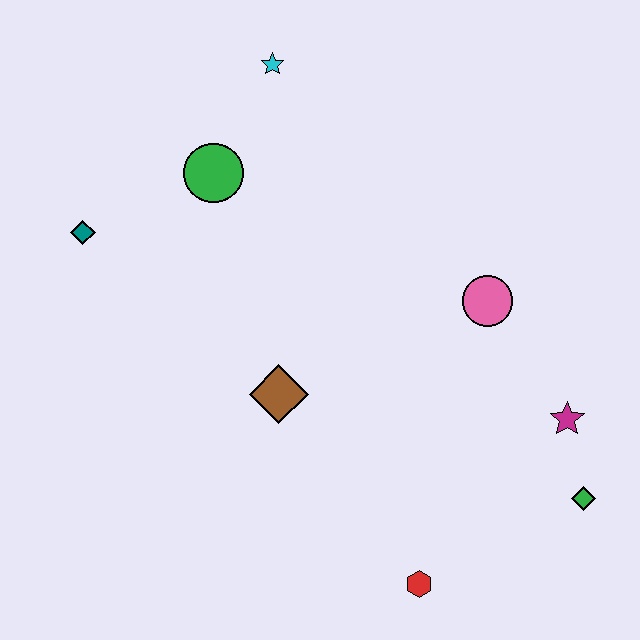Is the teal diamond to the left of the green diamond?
Yes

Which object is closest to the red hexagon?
The green diamond is closest to the red hexagon.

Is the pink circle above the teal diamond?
No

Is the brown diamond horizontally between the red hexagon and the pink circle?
No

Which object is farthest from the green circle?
The green diamond is farthest from the green circle.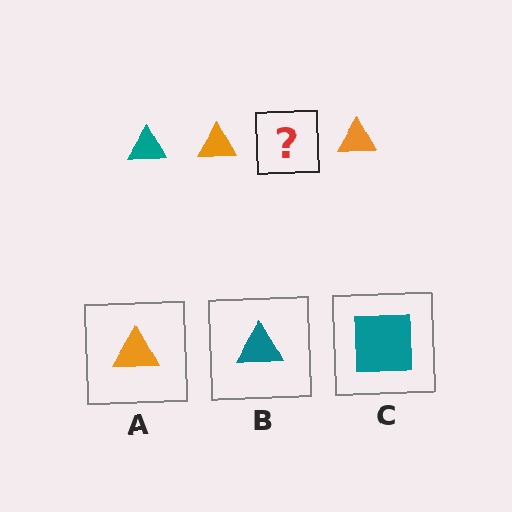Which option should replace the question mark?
Option B.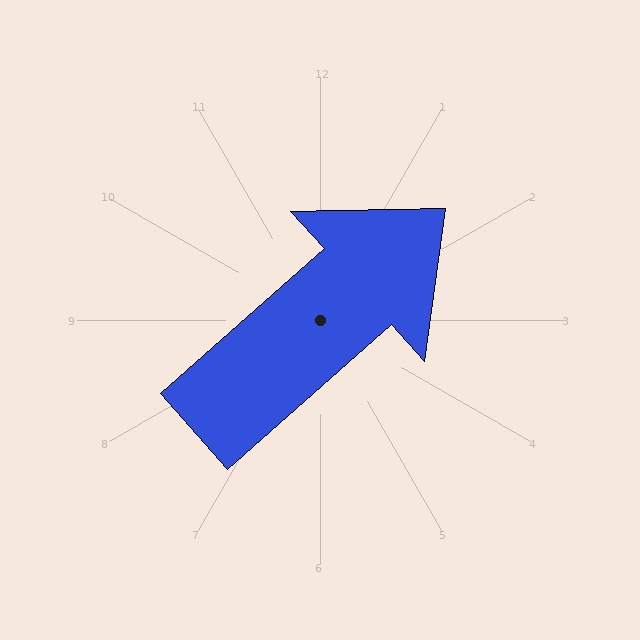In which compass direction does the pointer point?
Northeast.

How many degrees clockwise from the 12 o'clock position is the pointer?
Approximately 48 degrees.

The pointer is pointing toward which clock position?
Roughly 2 o'clock.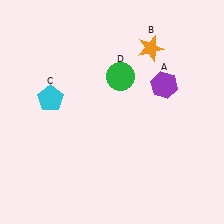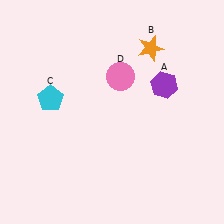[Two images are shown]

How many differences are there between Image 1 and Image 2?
There is 1 difference between the two images.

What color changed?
The circle (D) changed from green in Image 1 to pink in Image 2.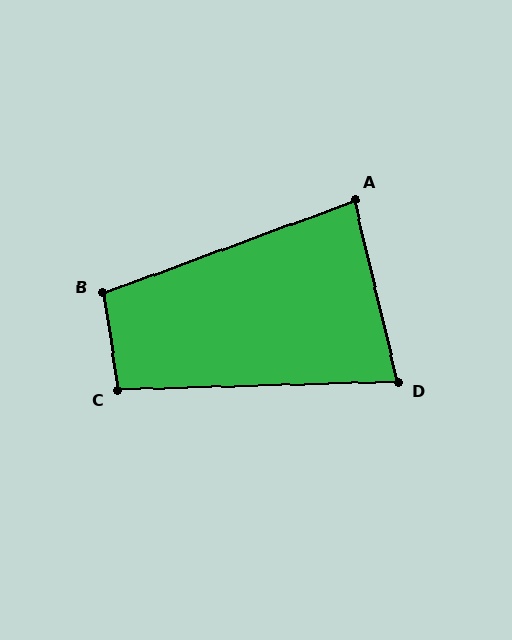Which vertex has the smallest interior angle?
D, at approximately 78 degrees.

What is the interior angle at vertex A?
Approximately 83 degrees (acute).